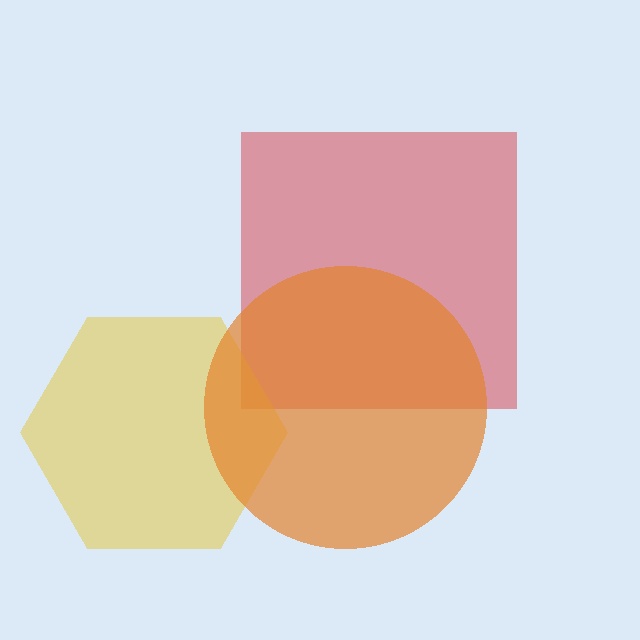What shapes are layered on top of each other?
The layered shapes are: a red square, a yellow hexagon, an orange circle.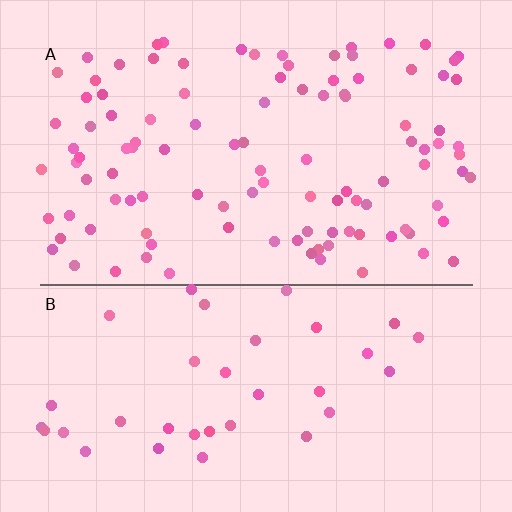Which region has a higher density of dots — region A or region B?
A (the top).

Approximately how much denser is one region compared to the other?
Approximately 2.9× — region A over region B.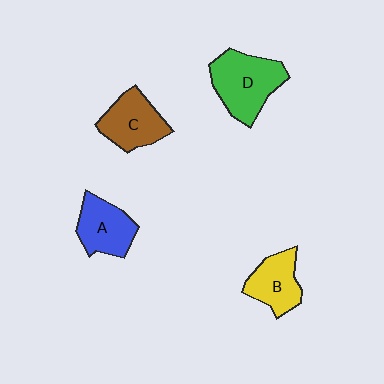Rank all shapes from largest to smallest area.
From largest to smallest: D (green), C (brown), A (blue), B (yellow).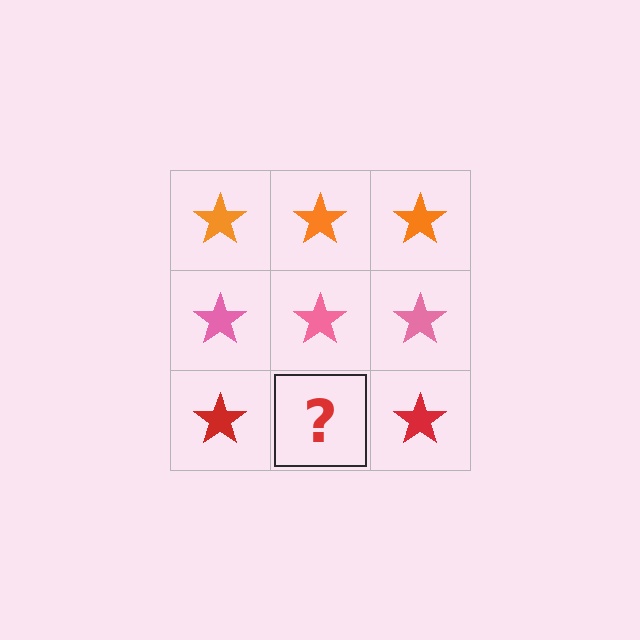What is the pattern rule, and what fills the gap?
The rule is that each row has a consistent color. The gap should be filled with a red star.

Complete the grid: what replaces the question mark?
The question mark should be replaced with a red star.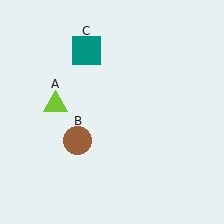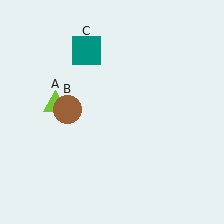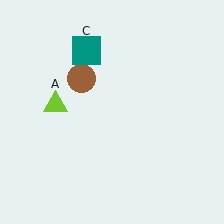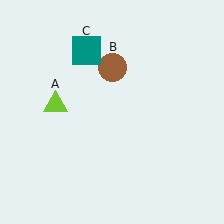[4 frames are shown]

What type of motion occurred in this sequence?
The brown circle (object B) rotated clockwise around the center of the scene.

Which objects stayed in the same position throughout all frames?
Lime triangle (object A) and teal square (object C) remained stationary.